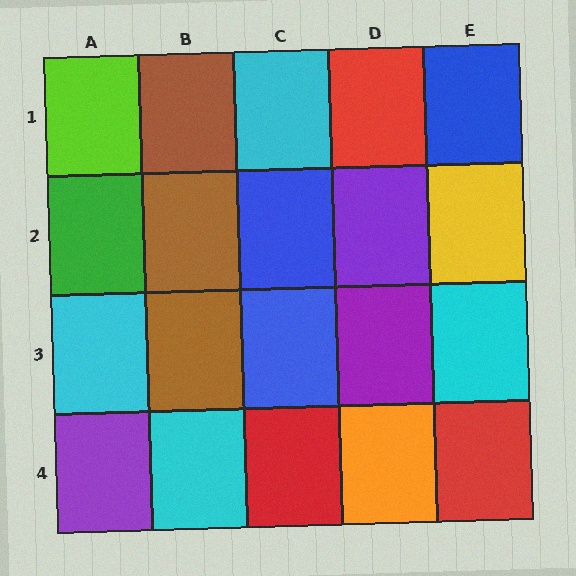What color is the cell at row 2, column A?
Green.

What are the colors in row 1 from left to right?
Lime, brown, cyan, red, blue.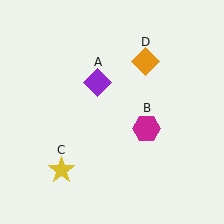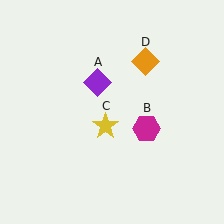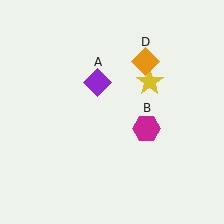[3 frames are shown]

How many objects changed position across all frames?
1 object changed position: yellow star (object C).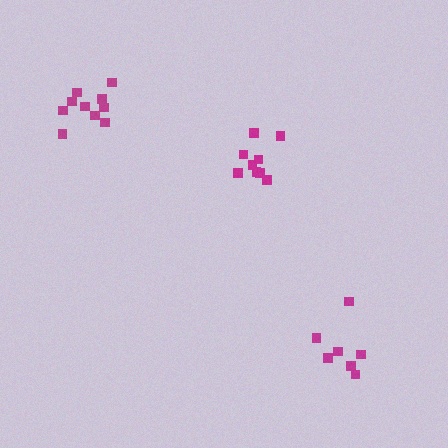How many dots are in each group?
Group 1: 9 dots, Group 2: 7 dots, Group 3: 10 dots (26 total).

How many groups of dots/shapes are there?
There are 3 groups.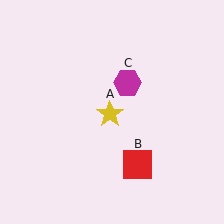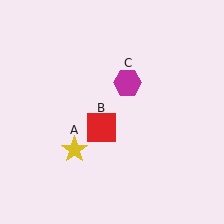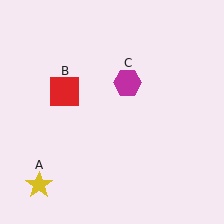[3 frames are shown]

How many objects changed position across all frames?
2 objects changed position: yellow star (object A), red square (object B).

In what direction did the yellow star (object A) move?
The yellow star (object A) moved down and to the left.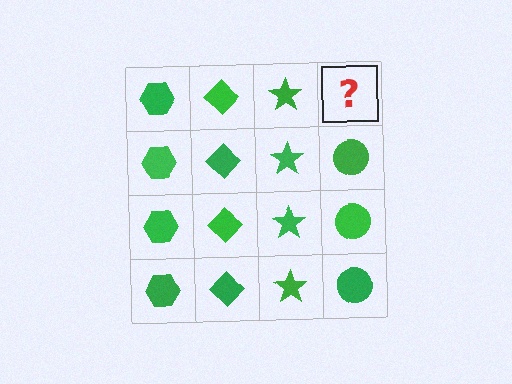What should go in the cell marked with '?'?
The missing cell should contain a green circle.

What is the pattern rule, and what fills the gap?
The rule is that each column has a consistent shape. The gap should be filled with a green circle.